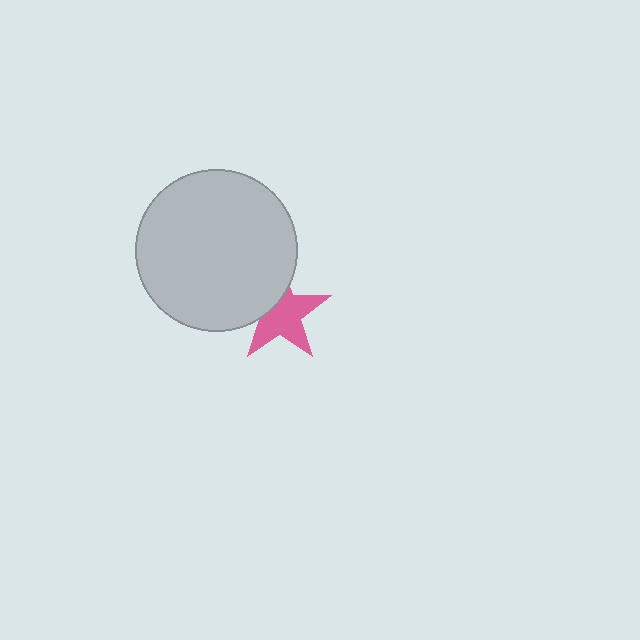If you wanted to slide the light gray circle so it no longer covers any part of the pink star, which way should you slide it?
Slide it toward the upper-left — that is the most direct way to separate the two shapes.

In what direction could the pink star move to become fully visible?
The pink star could move toward the lower-right. That would shift it out from behind the light gray circle entirely.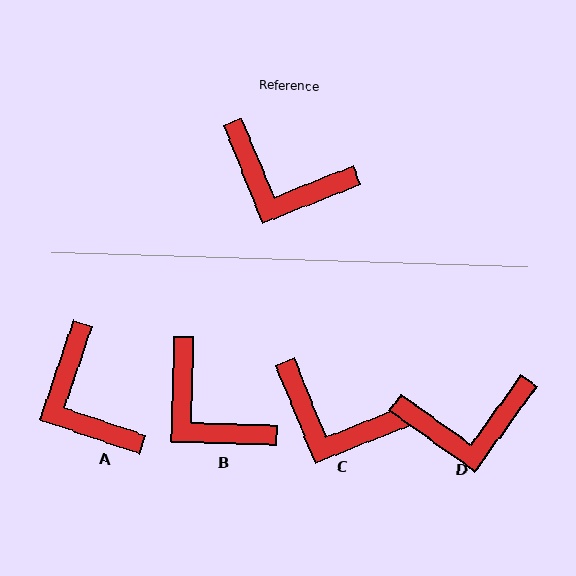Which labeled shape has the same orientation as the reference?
C.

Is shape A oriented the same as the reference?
No, it is off by about 41 degrees.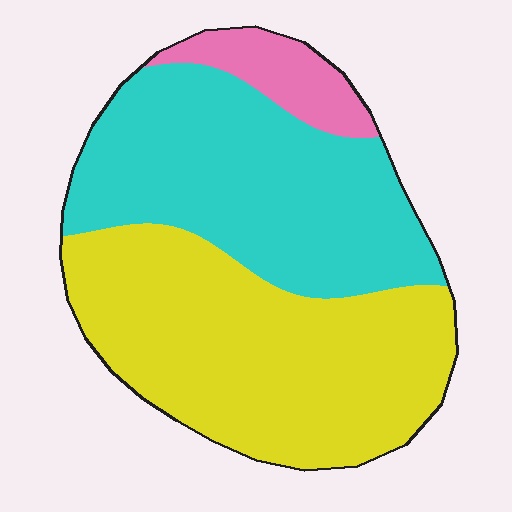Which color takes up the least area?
Pink, at roughly 10%.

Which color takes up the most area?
Yellow, at roughly 50%.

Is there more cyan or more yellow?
Yellow.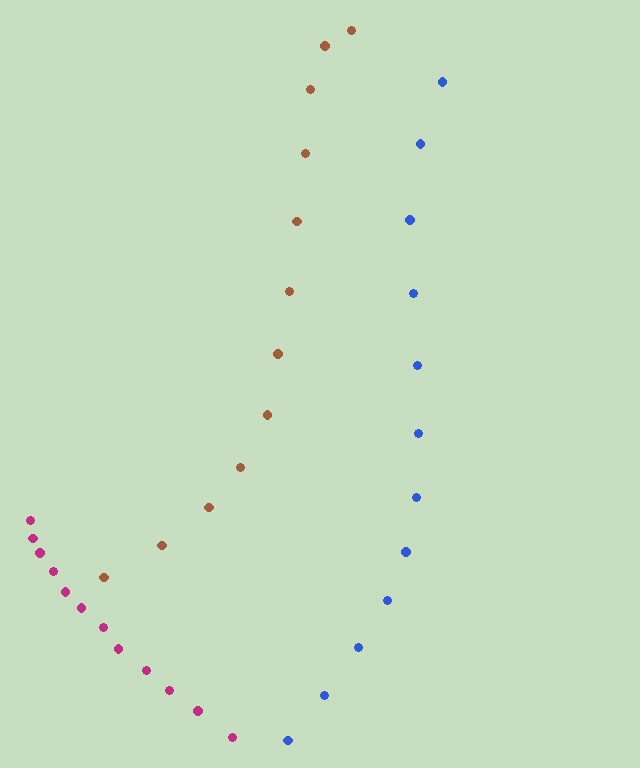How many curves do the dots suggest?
There are 3 distinct paths.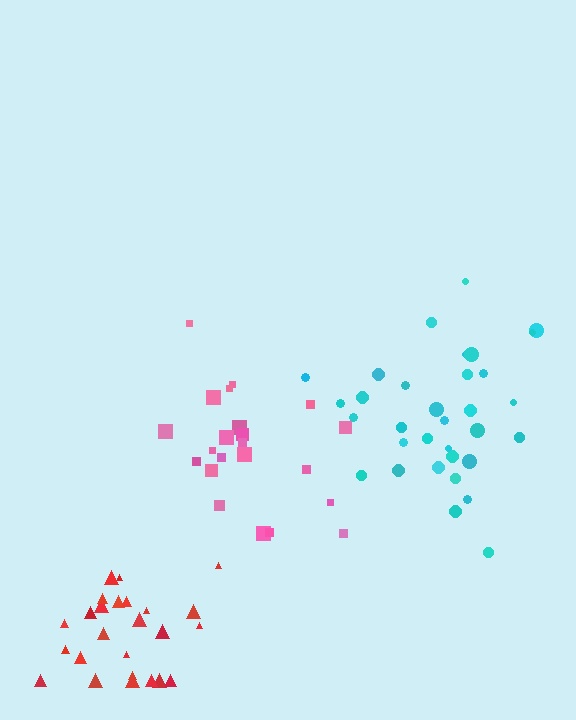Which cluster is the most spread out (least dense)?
Pink.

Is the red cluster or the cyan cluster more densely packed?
Red.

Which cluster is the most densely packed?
Red.